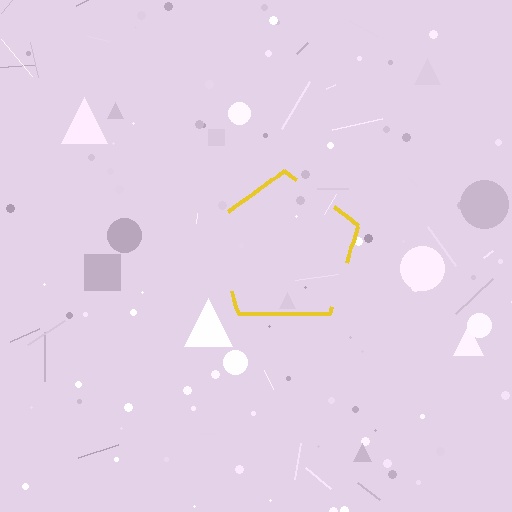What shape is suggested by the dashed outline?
The dashed outline suggests a pentagon.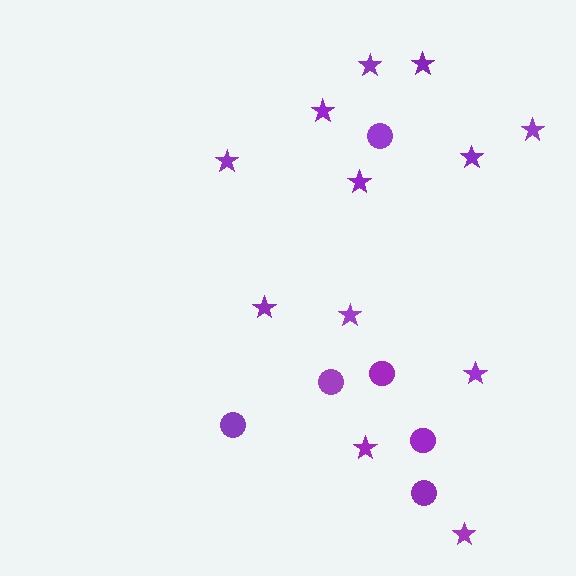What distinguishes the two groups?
There are 2 groups: one group of circles (6) and one group of stars (12).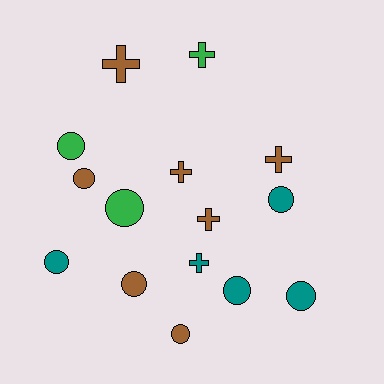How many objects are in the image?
There are 15 objects.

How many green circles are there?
There are 2 green circles.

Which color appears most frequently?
Brown, with 7 objects.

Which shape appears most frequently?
Circle, with 9 objects.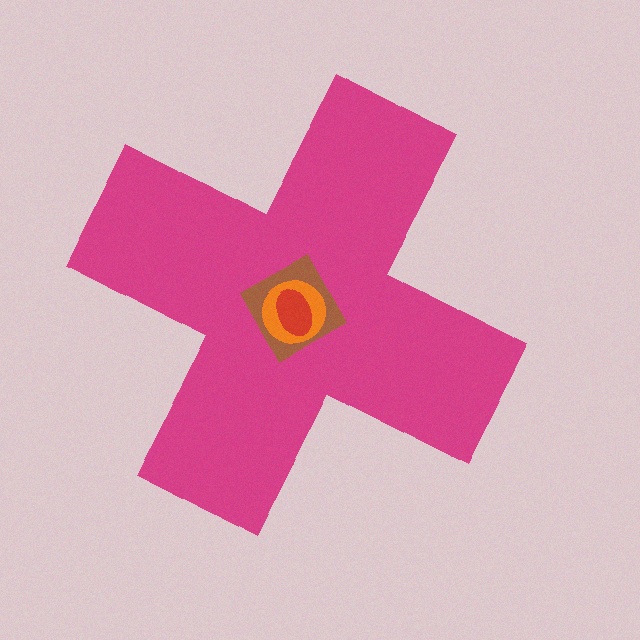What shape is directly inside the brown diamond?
The orange circle.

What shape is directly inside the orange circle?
The red ellipse.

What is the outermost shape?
The magenta cross.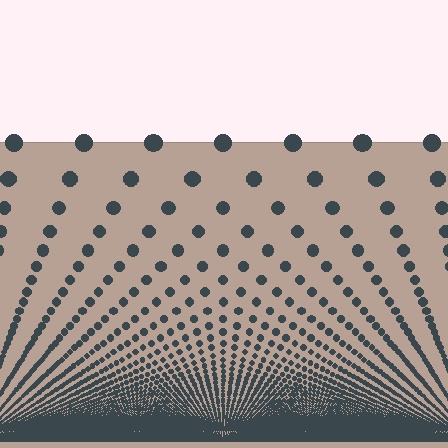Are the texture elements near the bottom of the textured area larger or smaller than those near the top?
Smaller. The gradient is inverted — elements near the bottom are smaller and denser.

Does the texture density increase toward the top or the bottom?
Density increases toward the bottom.